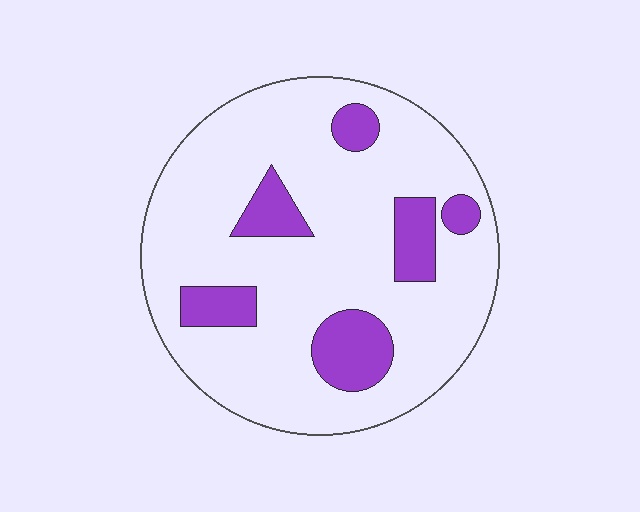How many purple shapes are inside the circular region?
6.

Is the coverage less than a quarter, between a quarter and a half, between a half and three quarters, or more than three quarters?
Less than a quarter.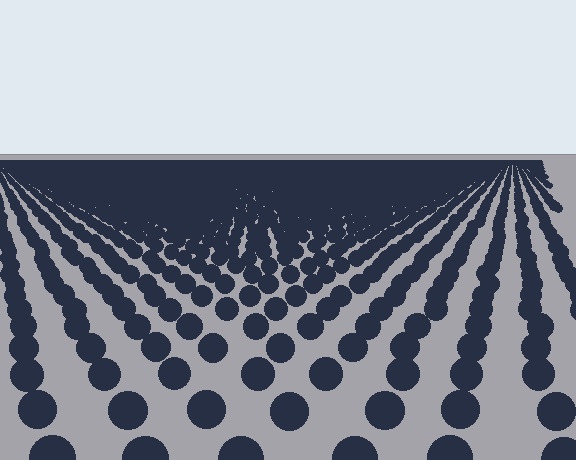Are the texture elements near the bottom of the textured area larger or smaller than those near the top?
Larger. Near the bottom, elements are closer to the viewer and appear at a bigger on-screen size.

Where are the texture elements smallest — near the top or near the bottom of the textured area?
Near the top.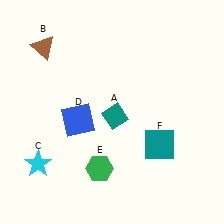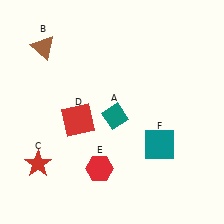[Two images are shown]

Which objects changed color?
C changed from cyan to red. D changed from blue to red. E changed from green to red.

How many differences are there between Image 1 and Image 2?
There are 3 differences between the two images.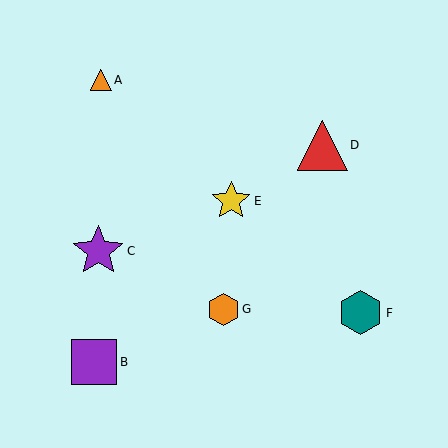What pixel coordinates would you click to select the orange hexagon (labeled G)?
Click at (224, 309) to select the orange hexagon G.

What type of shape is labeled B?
Shape B is a purple square.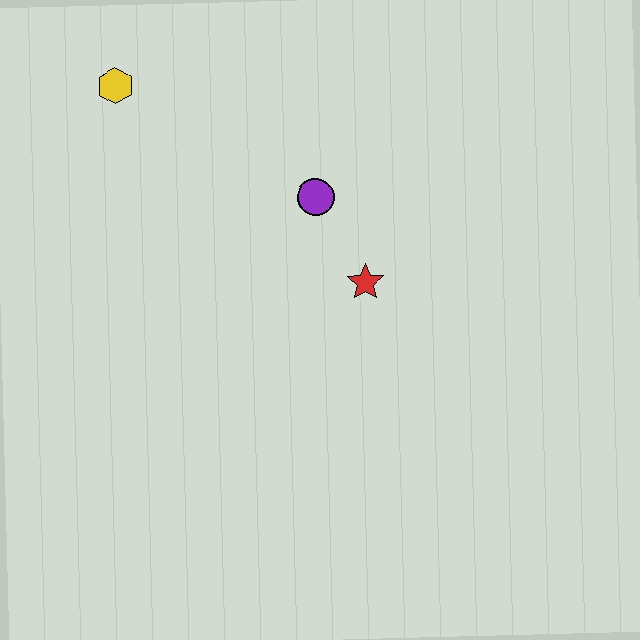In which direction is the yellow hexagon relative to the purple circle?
The yellow hexagon is to the left of the purple circle.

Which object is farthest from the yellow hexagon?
The red star is farthest from the yellow hexagon.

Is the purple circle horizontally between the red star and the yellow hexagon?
Yes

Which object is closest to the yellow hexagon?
The purple circle is closest to the yellow hexagon.